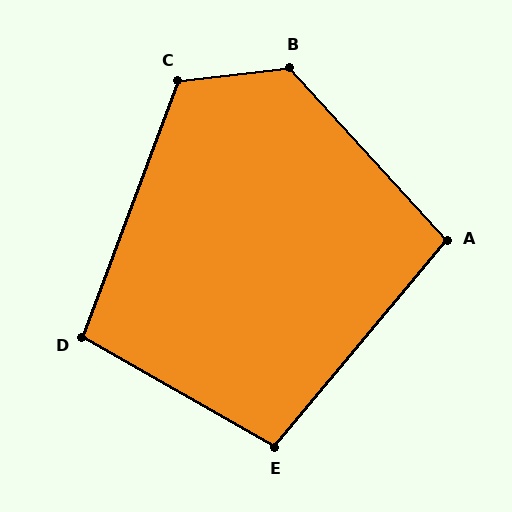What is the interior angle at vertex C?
Approximately 117 degrees (obtuse).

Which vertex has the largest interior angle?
B, at approximately 125 degrees.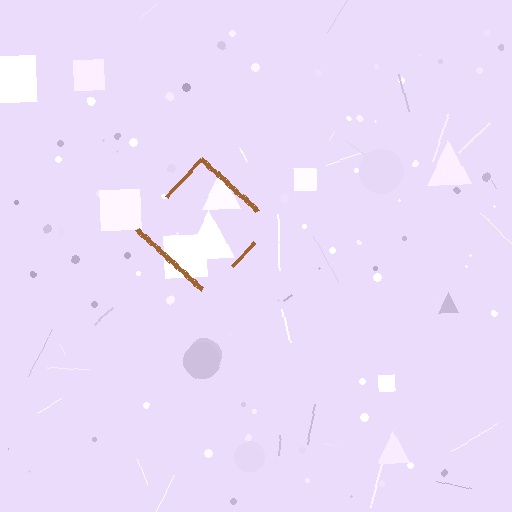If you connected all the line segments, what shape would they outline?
They would outline a diamond.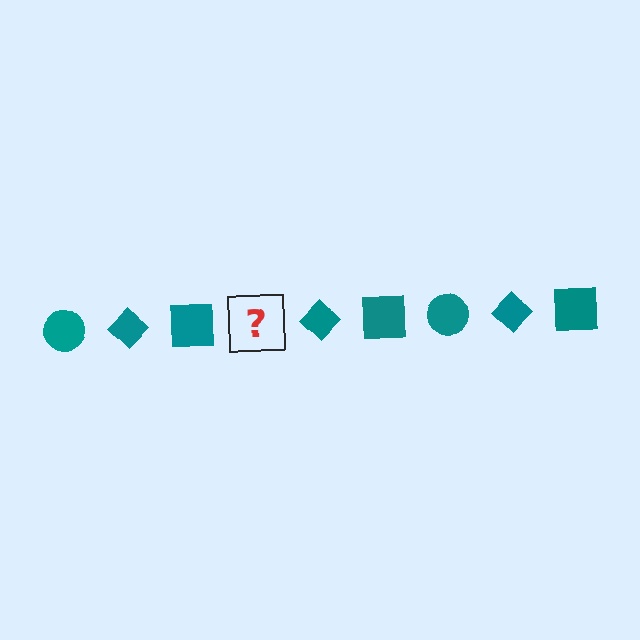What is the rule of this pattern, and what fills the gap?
The rule is that the pattern cycles through circle, diamond, square shapes in teal. The gap should be filled with a teal circle.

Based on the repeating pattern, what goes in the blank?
The blank should be a teal circle.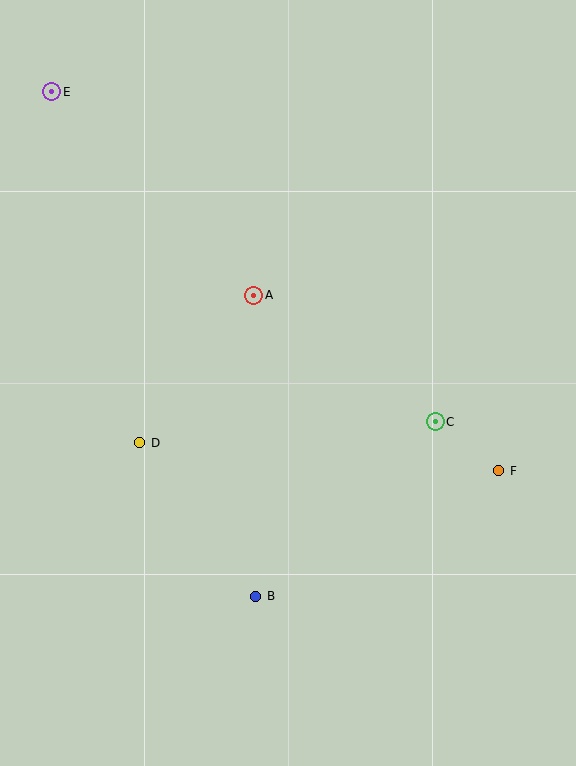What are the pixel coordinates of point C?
Point C is at (435, 422).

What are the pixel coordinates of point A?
Point A is at (254, 295).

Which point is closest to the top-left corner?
Point E is closest to the top-left corner.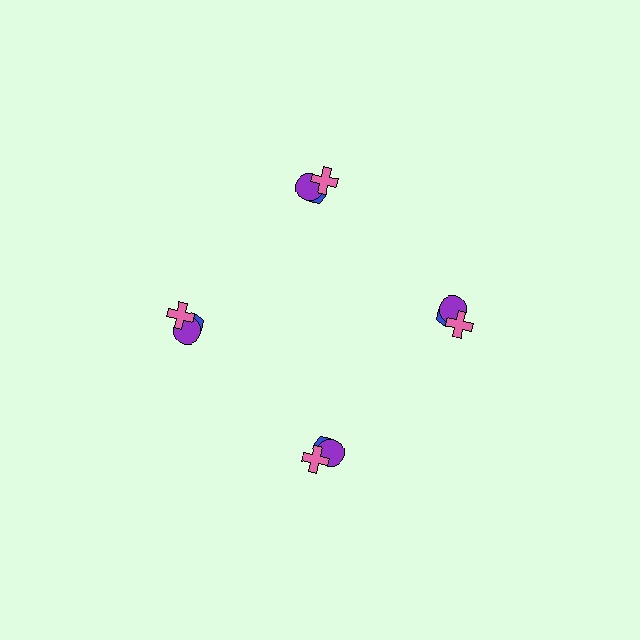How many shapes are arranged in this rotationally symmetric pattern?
There are 12 shapes, arranged in 4 groups of 3.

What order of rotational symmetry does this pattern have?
This pattern has 4-fold rotational symmetry.